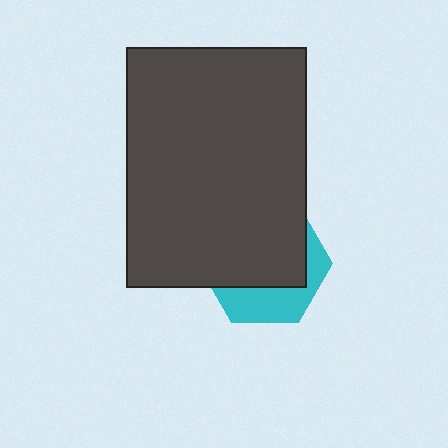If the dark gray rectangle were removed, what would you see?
You would see the complete cyan hexagon.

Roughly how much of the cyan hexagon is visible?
A small part of it is visible (roughly 34%).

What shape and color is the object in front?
The object in front is a dark gray rectangle.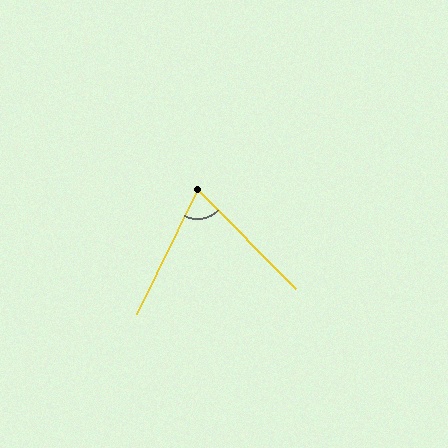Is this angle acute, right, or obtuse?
It is acute.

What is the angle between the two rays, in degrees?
Approximately 71 degrees.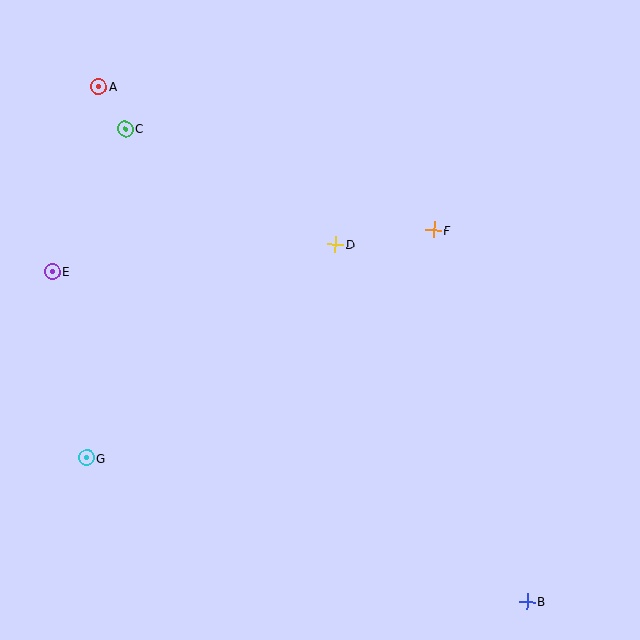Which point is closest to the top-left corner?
Point A is closest to the top-left corner.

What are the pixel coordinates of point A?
Point A is at (99, 87).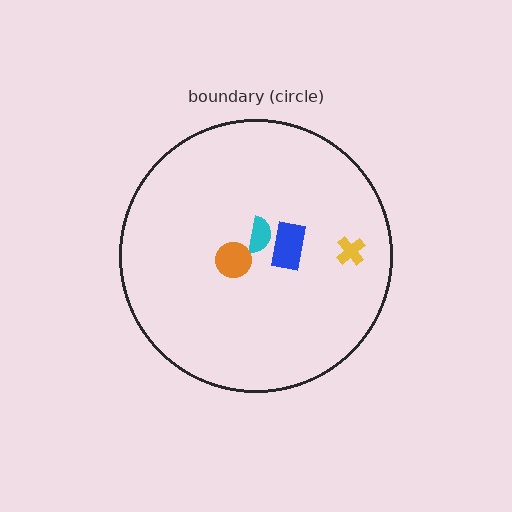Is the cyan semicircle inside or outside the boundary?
Inside.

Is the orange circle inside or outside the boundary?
Inside.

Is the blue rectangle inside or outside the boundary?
Inside.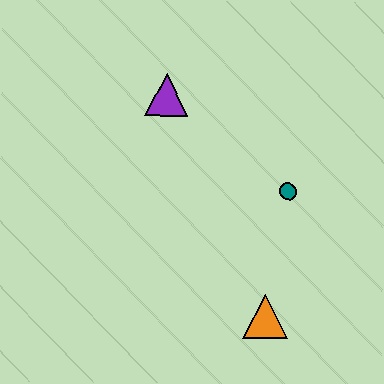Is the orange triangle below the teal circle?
Yes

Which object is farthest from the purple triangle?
The orange triangle is farthest from the purple triangle.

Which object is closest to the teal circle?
The orange triangle is closest to the teal circle.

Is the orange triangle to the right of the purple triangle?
Yes